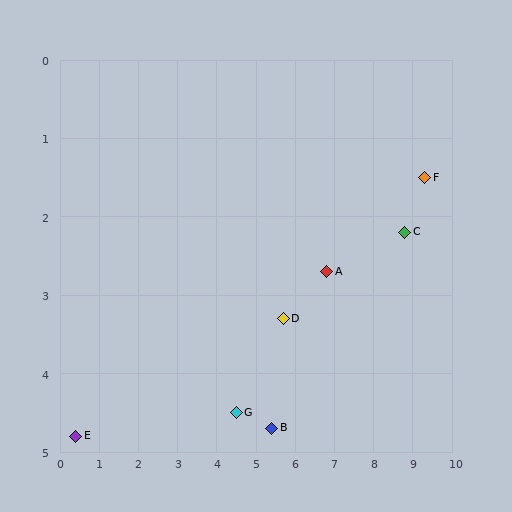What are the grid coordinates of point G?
Point G is at approximately (4.5, 4.5).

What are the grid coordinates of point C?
Point C is at approximately (8.8, 2.2).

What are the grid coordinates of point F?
Point F is at approximately (9.3, 1.5).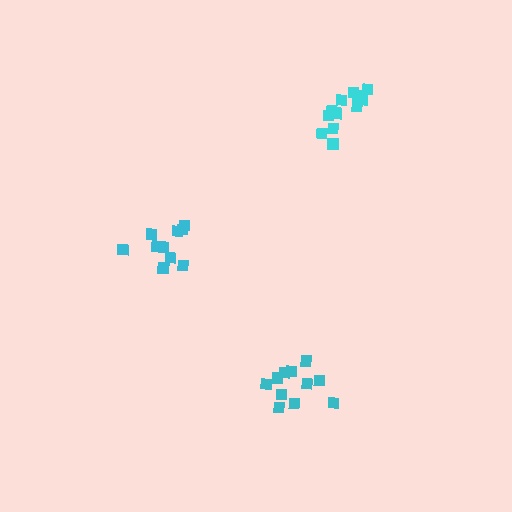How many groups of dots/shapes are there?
There are 3 groups.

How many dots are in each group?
Group 1: 11 dots, Group 2: 13 dots, Group 3: 11 dots (35 total).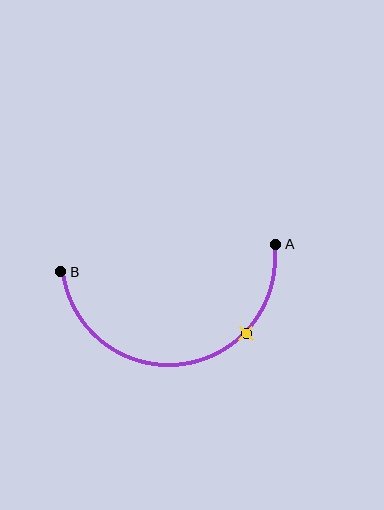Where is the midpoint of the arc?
The arc midpoint is the point on the curve farthest from the straight line joining A and B. It sits below that line.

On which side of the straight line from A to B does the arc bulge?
The arc bulges below the straight line connecting A and B.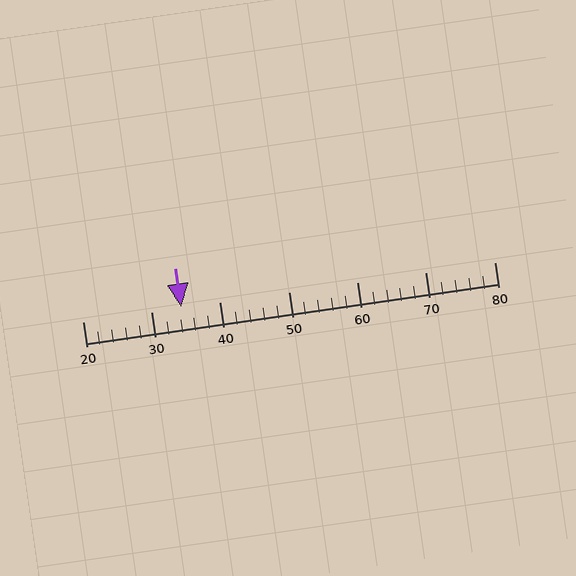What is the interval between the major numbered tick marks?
The major tick marks are spaced 10 units apart.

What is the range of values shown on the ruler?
The ruler shows values from 20 to 80.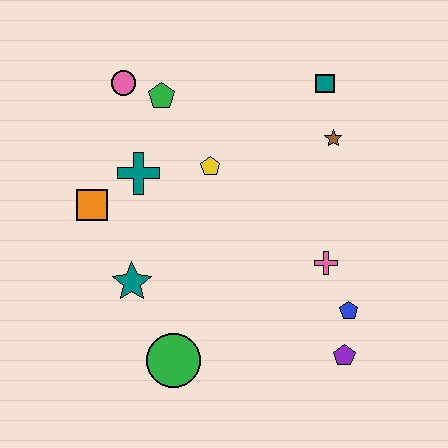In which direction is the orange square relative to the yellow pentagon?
The orange square is to the left of the yellow pentagon.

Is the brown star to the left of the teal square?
No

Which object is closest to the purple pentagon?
The blue pentagon is closest to the purple pentagon.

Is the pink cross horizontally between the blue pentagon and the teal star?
Yes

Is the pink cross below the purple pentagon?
No